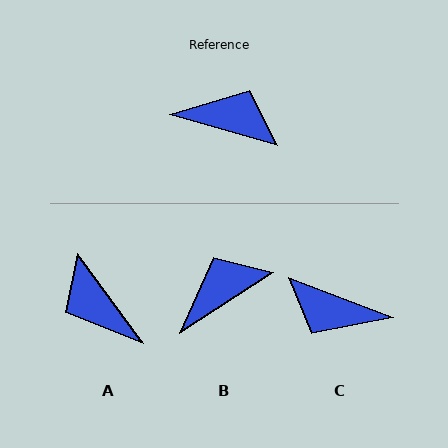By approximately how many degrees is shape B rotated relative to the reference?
Approximately 49 degrees counter-clockwise.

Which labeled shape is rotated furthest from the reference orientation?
C, about 175 degrees away.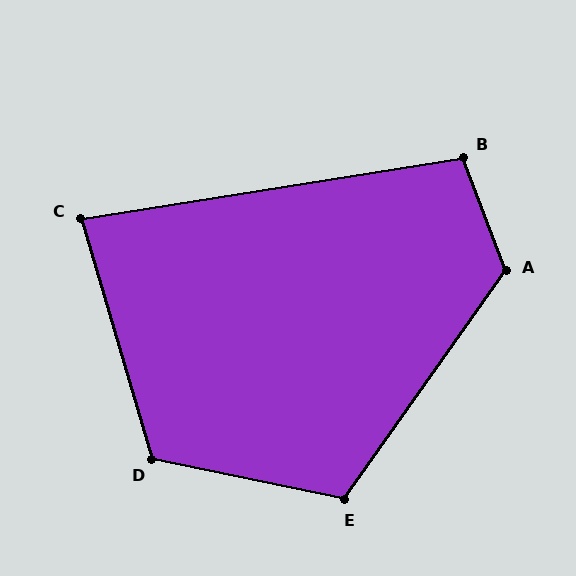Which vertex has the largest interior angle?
A, at approximately 124 degrees.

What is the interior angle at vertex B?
Approximately 102 degrees (obtuse).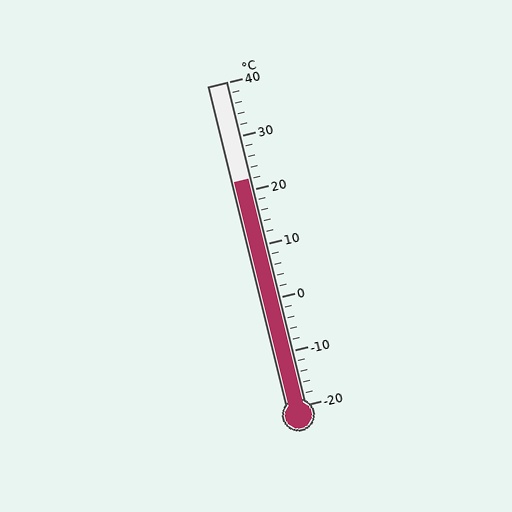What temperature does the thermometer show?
The thermometer shows approximately 22°C.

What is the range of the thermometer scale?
The thermometer scale ranges from -20°C to 40°C.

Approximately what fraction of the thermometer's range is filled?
The thermometer is filled to approximately 70% of its range.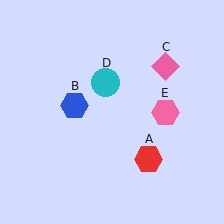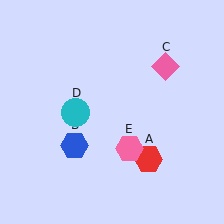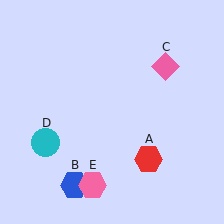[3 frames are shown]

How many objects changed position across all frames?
3 objects changed position: blue hexagon (object B), cyan circle (object D), pink hexagon (object E).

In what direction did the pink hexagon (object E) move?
The pink hexagon (object E) moved down and to the left.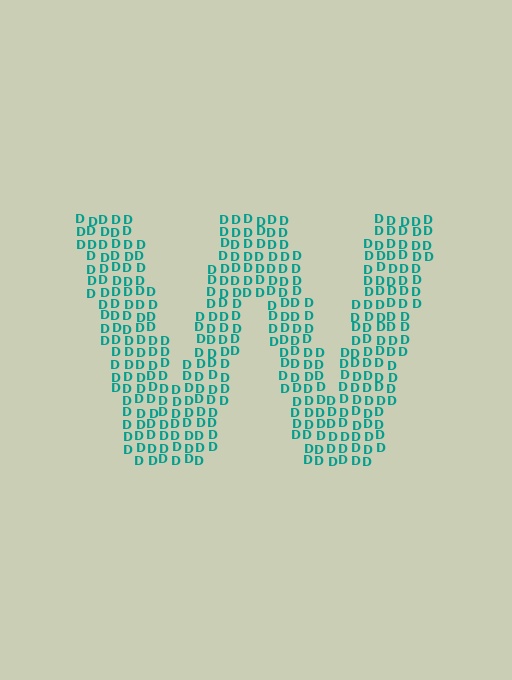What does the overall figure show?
The overall figure shows the letter W.